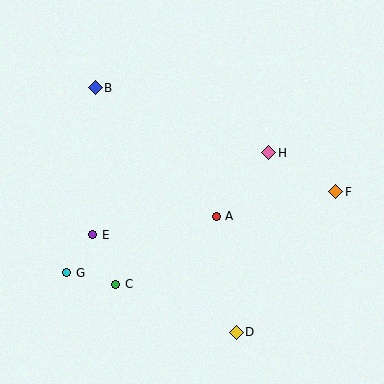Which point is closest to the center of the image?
Point A at (216, 216) is closest to the center.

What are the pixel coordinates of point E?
Point E is at (93, 235).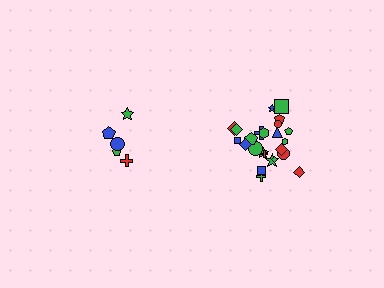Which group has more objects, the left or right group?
The right group.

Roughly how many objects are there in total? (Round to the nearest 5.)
Roughly 30 objects in total.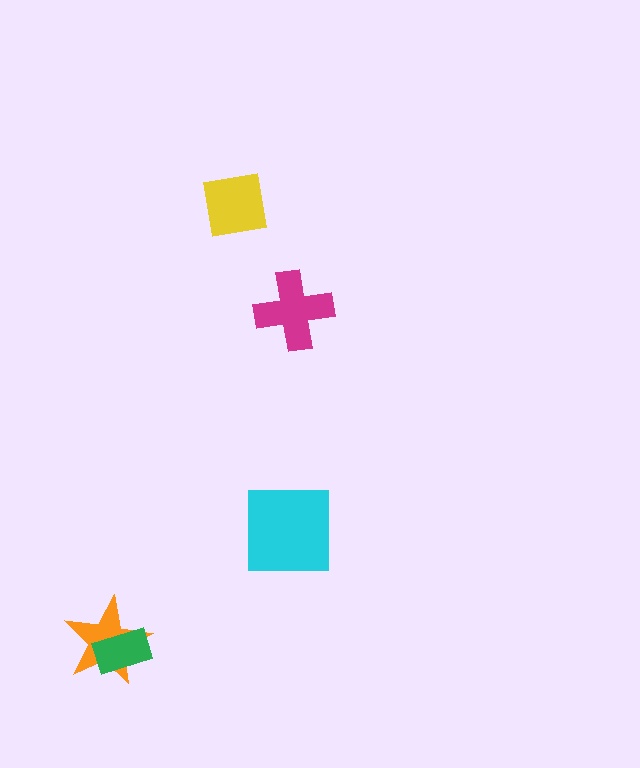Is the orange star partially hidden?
Yes, it is partially covered by another shape.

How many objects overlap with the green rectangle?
1 object overlaps with the green rectangle.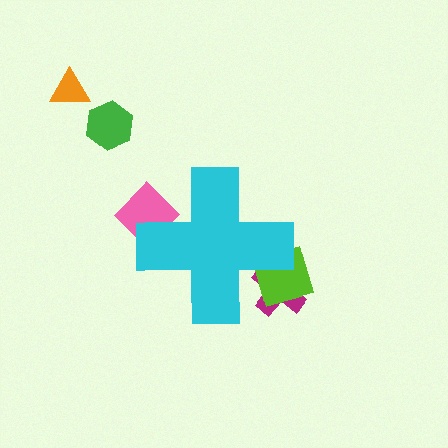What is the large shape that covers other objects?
A cyan cross.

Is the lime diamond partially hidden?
Yes, the lime diamond is partially hidden behind the cyan cross.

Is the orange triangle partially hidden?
No, the orange triangle is fully visible.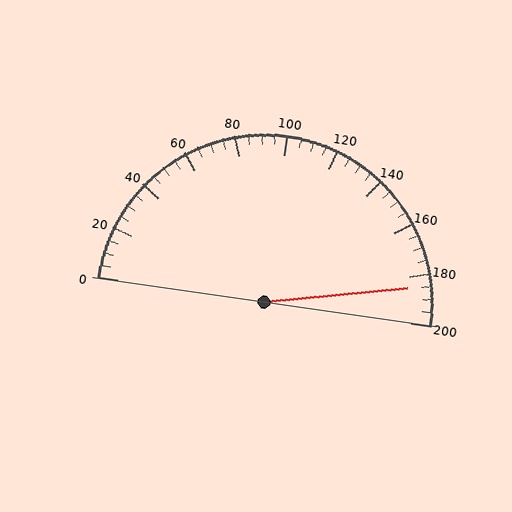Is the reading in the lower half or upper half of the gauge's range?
The reading is in the upper half of the range (0 to 200).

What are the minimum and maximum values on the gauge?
The gauge ranges from 0 to 200.